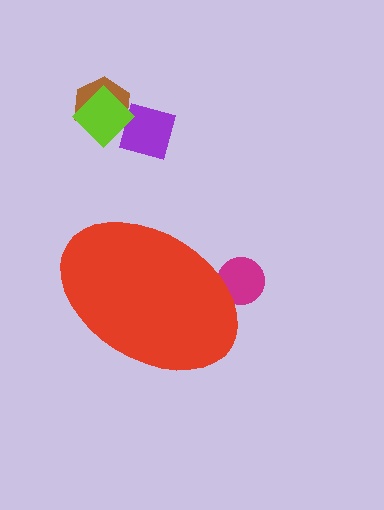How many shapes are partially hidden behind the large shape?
1 shape is partially hidden.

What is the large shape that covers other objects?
A red ellipse.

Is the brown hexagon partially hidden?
No, the brown hexagon is fully visible.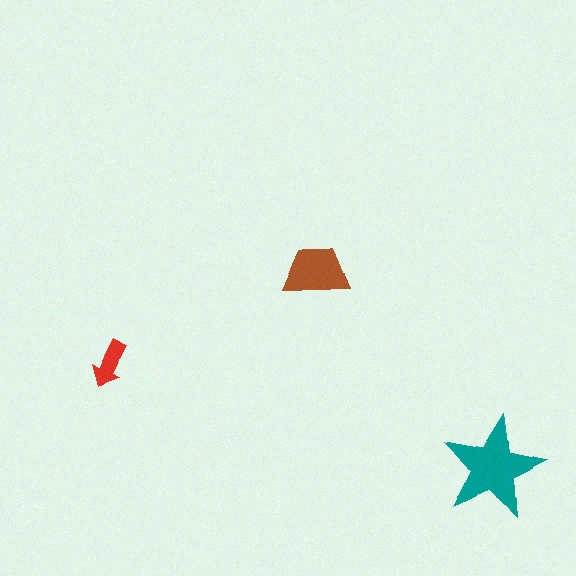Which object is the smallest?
The red arrow.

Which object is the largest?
The teal star.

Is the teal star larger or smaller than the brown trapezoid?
Larger.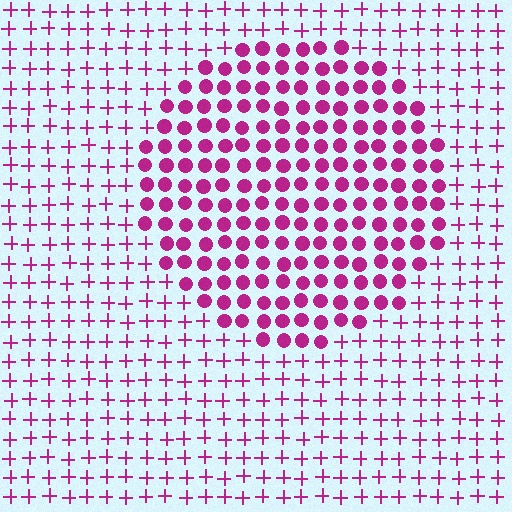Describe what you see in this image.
The image is filled with small magenta elements arranged in a uniform grid. A circle-shaped region contains circles, while the surrounding area contains plus signs. The boundary is defined purely by the change in element shape.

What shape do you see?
I see a circle.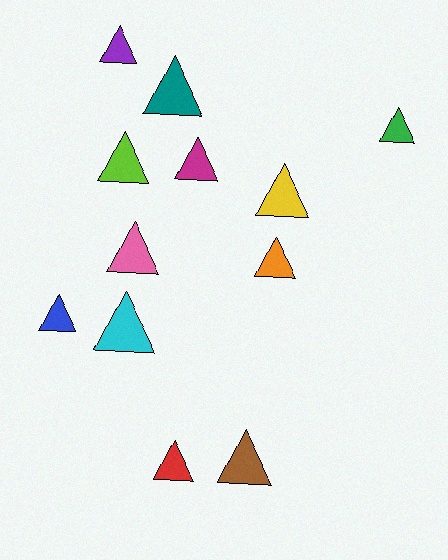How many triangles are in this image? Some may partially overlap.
There are 12 triangles.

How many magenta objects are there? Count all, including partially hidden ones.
There is 1 magenta object.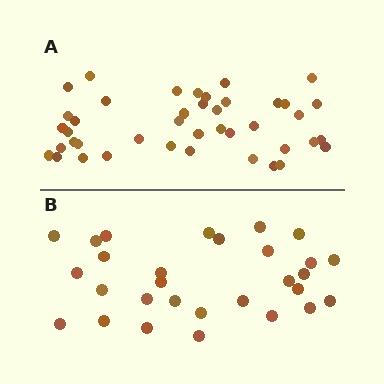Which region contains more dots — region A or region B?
Region A (the top region) has more dots.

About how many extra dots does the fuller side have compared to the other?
Region A has approximately 15 more dots than region B.